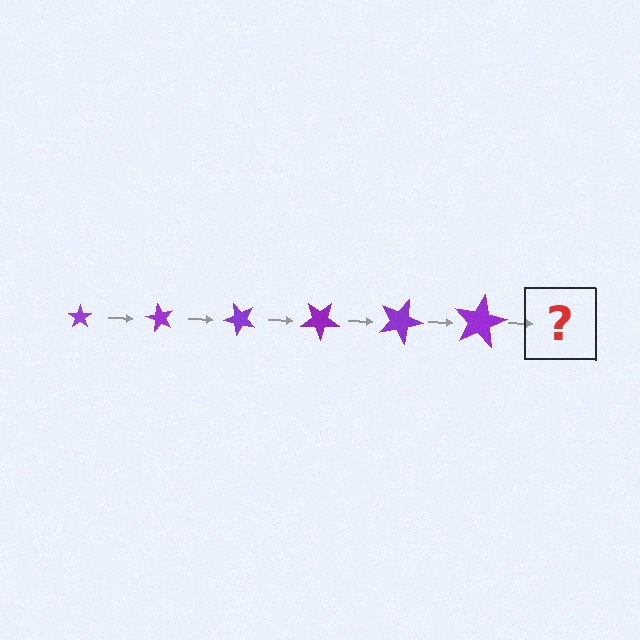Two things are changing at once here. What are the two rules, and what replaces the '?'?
The two rules are that the star grows larger each step and it rotates 60 degrees each step. The '?' should be a star, larger than the previous one and rotated 360 degrees from the start.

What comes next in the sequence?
The next element should be a star, larger than the previous one and rotated 360 degrees from the start.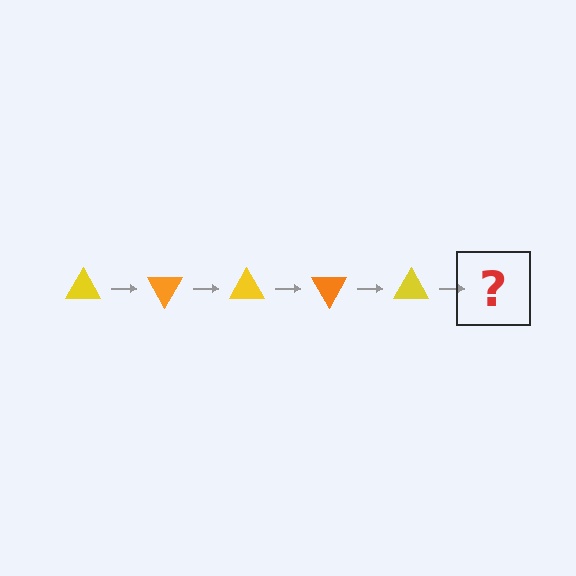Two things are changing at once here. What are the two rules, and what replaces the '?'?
The two rules are that it rotates 60 degrees each step and the color cycles through yellow and orange. The '?' should be an orange triangle, rotated 300 degrees from the start.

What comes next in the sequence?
The next element should be an orange triangle, rotated 300 degrees from the start.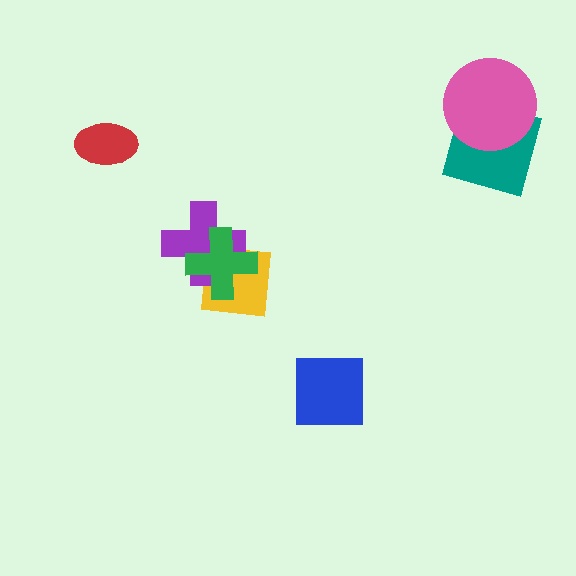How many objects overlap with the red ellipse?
0 objects overlap with the red ellipse.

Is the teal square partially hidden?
Yes, it is partially covered by another shape.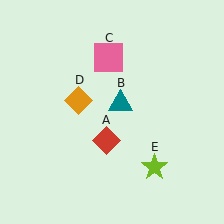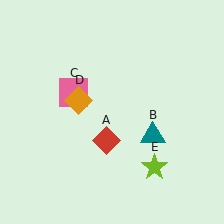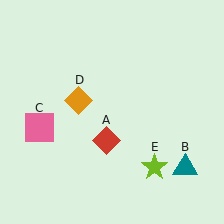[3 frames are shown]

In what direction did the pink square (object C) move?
The pink square (object C) moved down and to the left.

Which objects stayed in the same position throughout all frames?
Red diamond (object A) and orange diamond (object D) and lime star (object E) remained stationary.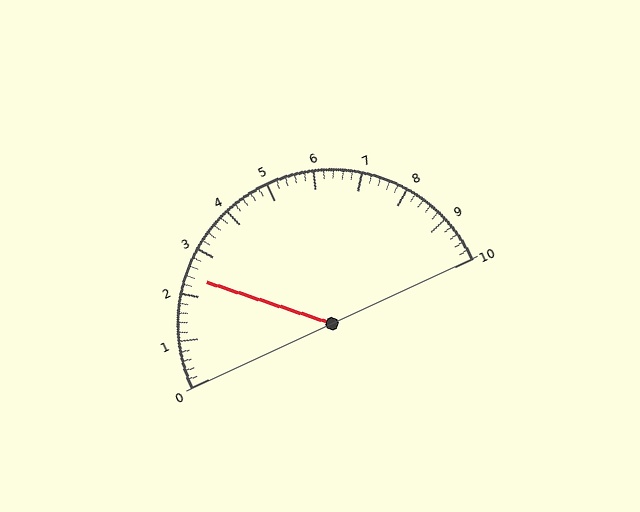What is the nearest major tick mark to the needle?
The nearest major tick mark is 2.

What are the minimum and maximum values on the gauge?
The gauge ranges from 0 to 10.